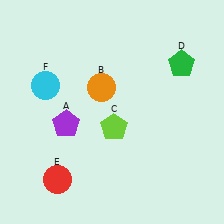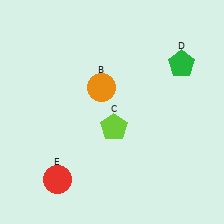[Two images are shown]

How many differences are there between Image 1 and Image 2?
There are 2 differences between the two images.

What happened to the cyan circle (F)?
The cyan circle (F) was removed in Image 2. It was in the top-left area of Image 1.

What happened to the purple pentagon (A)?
The purple pentagon (A) was removed in Image 2. It was in the bottom-left area of Image 1.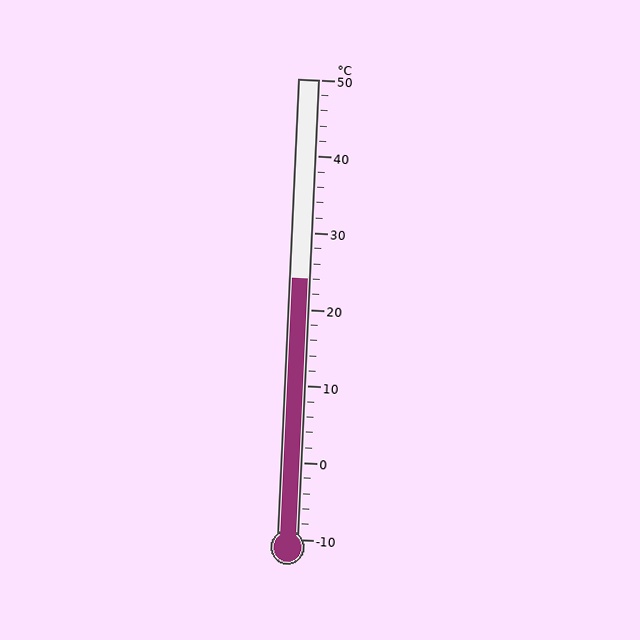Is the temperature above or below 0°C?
The temperature is above 0°C.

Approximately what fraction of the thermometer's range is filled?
The thermometer is filled to approximately 55% of its range.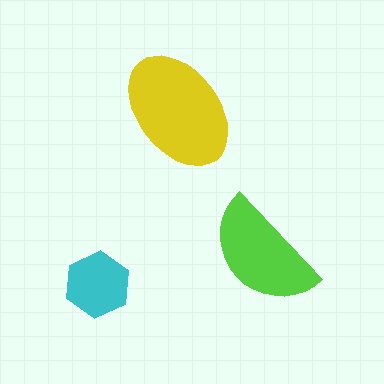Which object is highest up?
The yellow ellipse is topmost.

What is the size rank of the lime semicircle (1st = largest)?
2nd.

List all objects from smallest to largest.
The cyan hexagon, the lime semicircle, the yellow ellipse.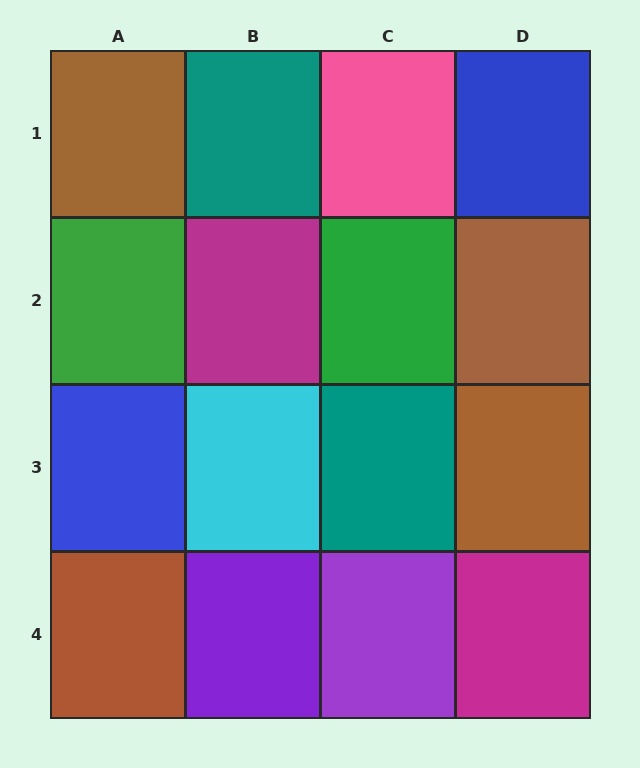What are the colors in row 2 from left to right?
Green, magenta, green, brown.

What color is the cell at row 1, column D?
Blue.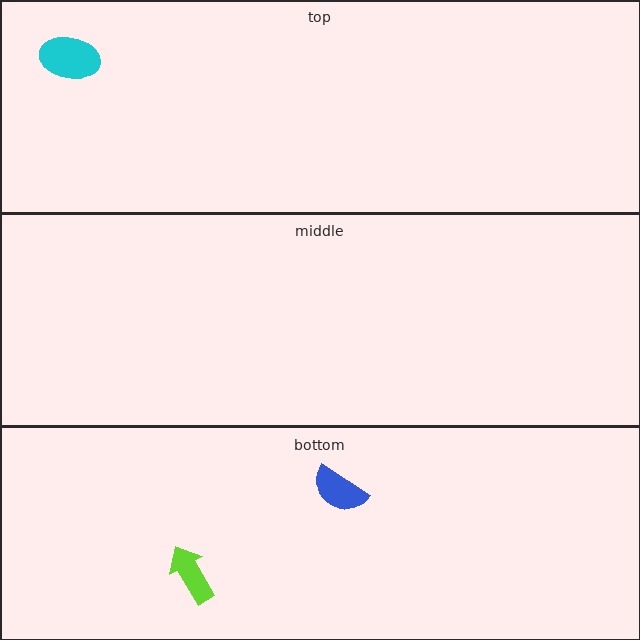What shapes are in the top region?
The cyan ellipse.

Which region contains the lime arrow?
The bottom region.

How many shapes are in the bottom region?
2.